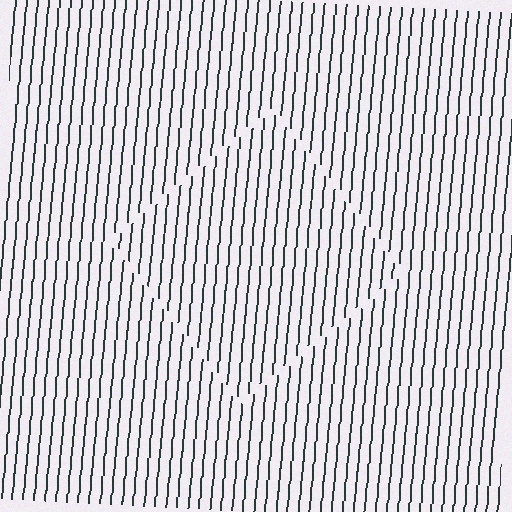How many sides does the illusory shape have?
4 sides — the line-ends trace a square.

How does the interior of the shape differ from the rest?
The interior of the shape contains the same grating, shifted by half a period — the contour is defined by the phase discontinuity where line-ends from the inner and outer gratings abut.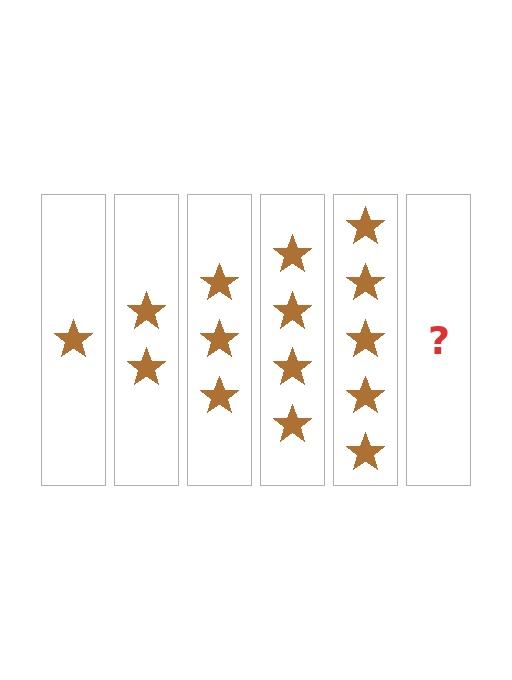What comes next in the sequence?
The next element should be 6 stars.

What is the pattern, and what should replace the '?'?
The pattern is that each step adds one more star. The '?' should be 6 stars.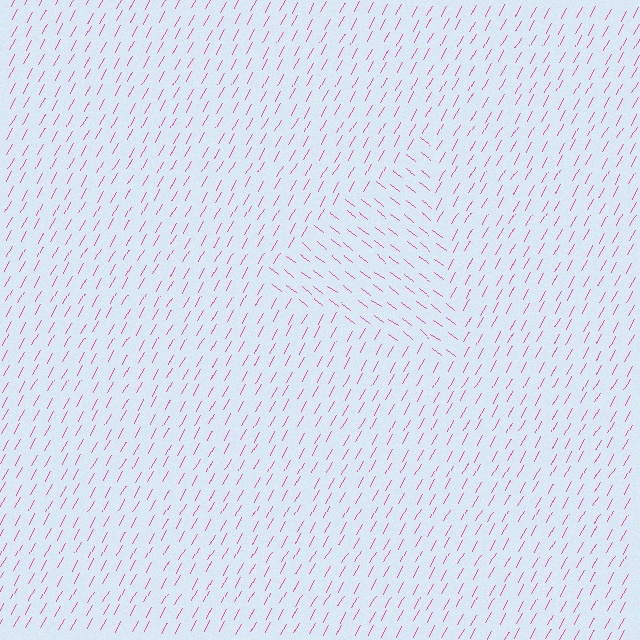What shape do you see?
I see a triangle.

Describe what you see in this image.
The image is filled with small pink line segments. A triangle region in the image has lines oriented differently from the surrounding lines, creating a visible texture boundary.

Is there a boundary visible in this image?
Yes, there is a texture boundary formed by a change in line orientation.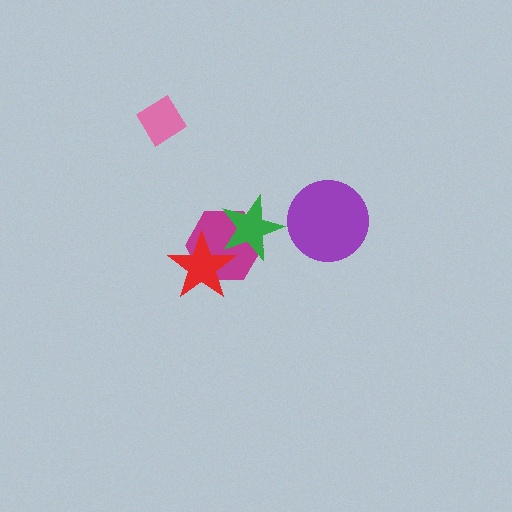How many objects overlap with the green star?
2 objects overlap with the green star.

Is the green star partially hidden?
Yes, it is partially covered by another shape.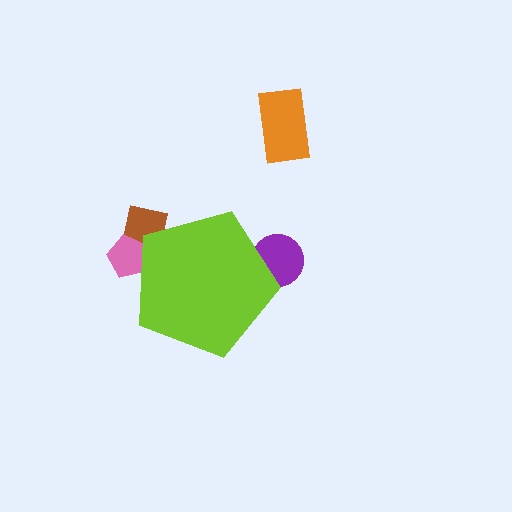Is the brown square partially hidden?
Yes, the brown square is partially hidden behind the lime pentagon.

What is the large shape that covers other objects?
A lime pentagon.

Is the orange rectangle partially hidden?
No, the orange rectangle is fully visible.